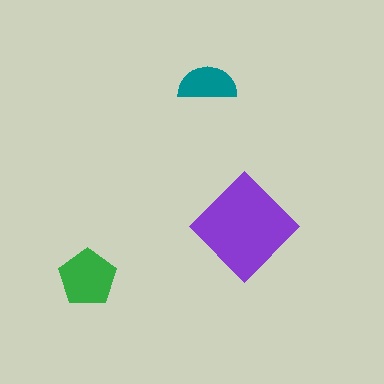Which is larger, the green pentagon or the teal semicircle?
The green pentagon.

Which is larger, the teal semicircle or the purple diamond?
The purple diamond.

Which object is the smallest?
The teal semicircle.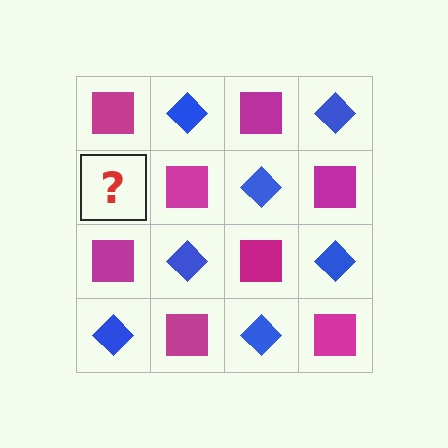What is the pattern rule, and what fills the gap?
The rule is that it alternates magenta square and blue diamond in a checkerboard pattern. The gap should be filled with a blue diamond.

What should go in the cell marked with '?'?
The missing cell should contain a blue diamond.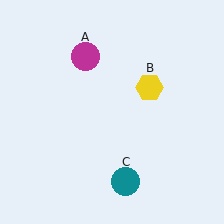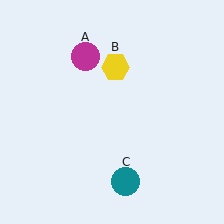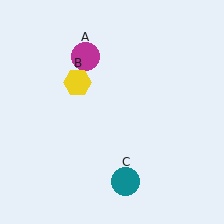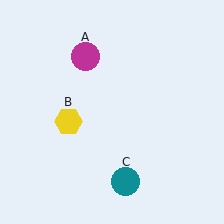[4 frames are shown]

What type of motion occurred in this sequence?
The yellow hexagon (object B) rotated counterclockwise around the center of the scene.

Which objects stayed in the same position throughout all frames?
Magenta circle (object A) and teal circle (object C) remained stationary.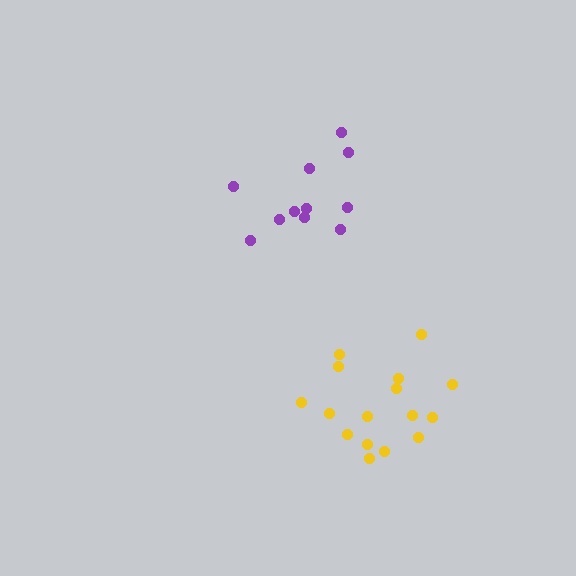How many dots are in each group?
Group 1: 11 dots, Group 2: 16 dots (27 total).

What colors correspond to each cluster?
The clusters are colored: purple, yellow.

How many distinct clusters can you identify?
There are 2 distinct clusters.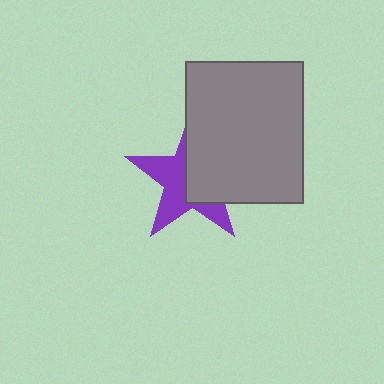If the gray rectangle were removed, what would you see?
You would see the complete purple star.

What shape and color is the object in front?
The object in front is a gray rectangle.